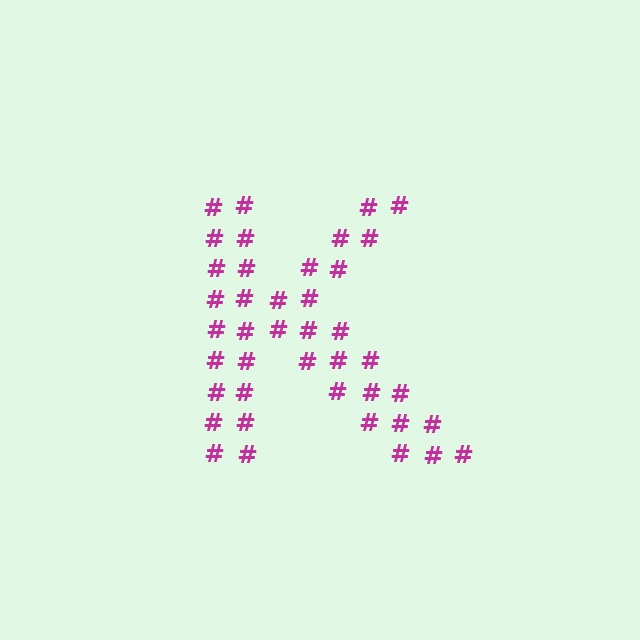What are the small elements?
The small elements are hash symbols.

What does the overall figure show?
The overall figure shows the letter K.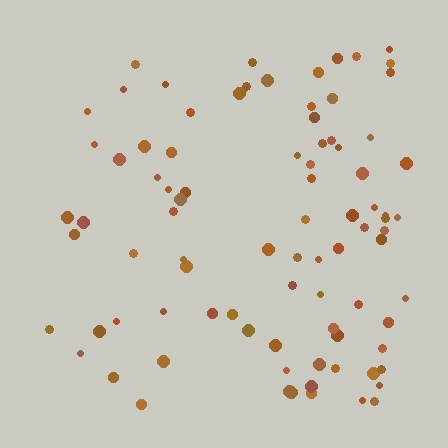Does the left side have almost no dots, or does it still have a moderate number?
Still a moderate number, just noticeably fewer than the right.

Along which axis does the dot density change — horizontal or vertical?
Horizontal.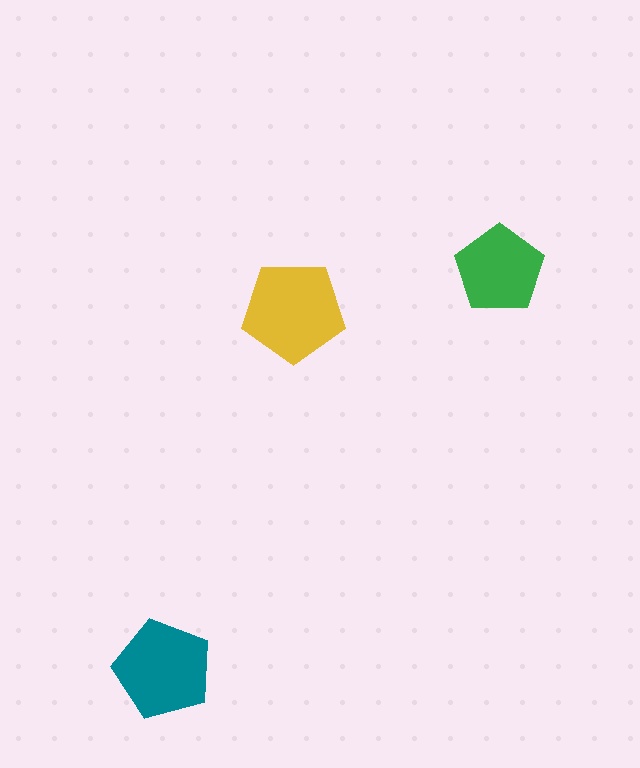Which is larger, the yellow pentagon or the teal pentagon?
The yellow one.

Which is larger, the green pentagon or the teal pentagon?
The teal one.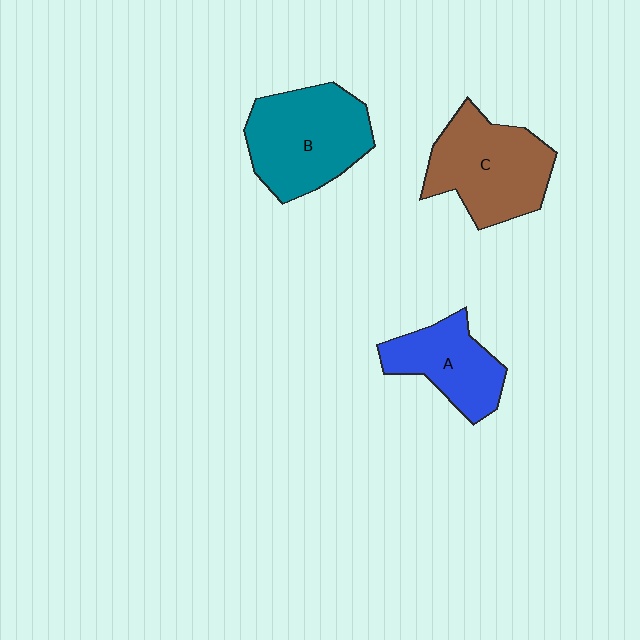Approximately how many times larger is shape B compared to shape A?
Approximately 1.5 times.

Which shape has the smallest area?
Shape A (blue).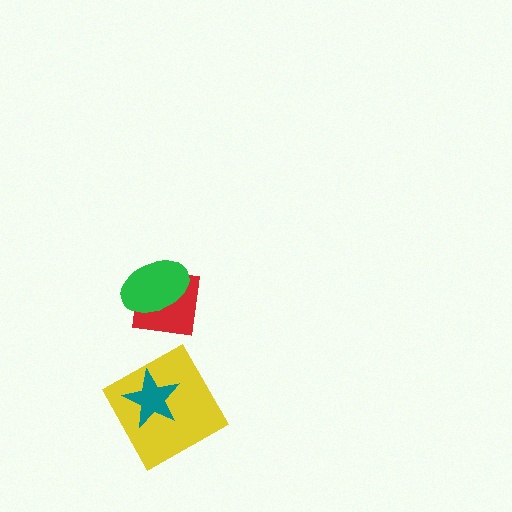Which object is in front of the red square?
The green ellipse is in front of the red square.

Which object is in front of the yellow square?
The teal star is in front of the yellow square.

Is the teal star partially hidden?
No, no other shape covers it.